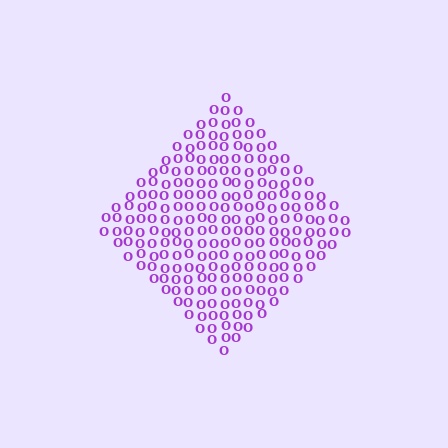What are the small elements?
The small elements are letter O's.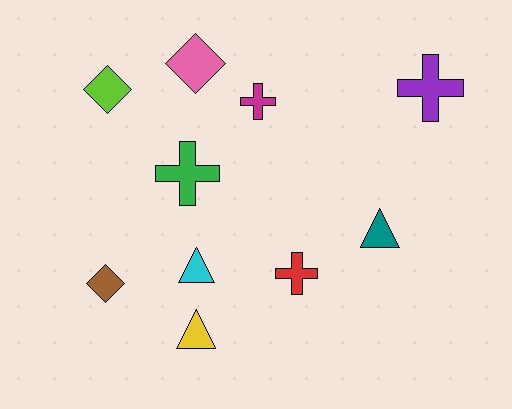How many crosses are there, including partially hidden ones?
There are 4 crosses.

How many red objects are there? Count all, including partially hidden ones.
There is 1 red object.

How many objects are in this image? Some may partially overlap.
There are 10 objects.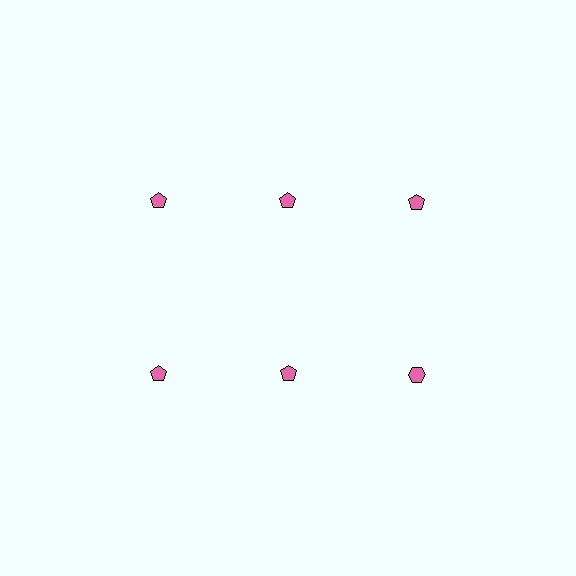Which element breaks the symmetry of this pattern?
The pink hexagon in the second row, center column breaks the symmetry. All other shapes are pink pentagons.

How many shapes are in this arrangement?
There are 6 shapes arranged in a grid pattern.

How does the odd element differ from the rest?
It has a different shape: hexagon instead of pentagon.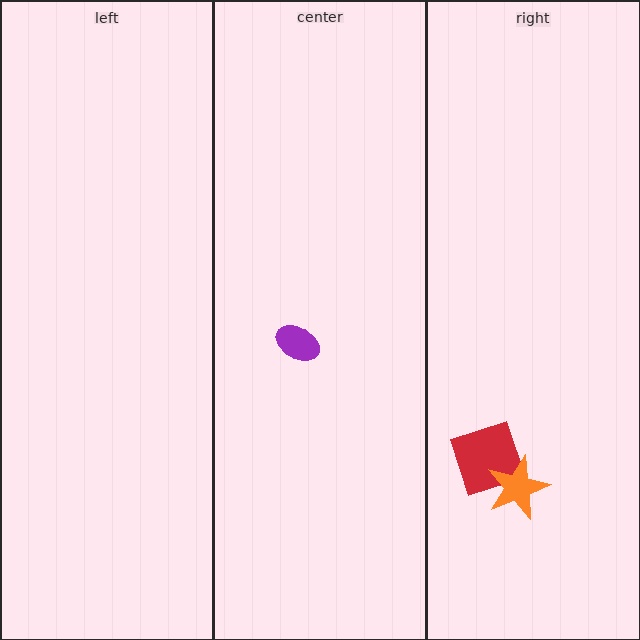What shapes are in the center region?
The purple ellipse.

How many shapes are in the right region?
2.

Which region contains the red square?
The right region.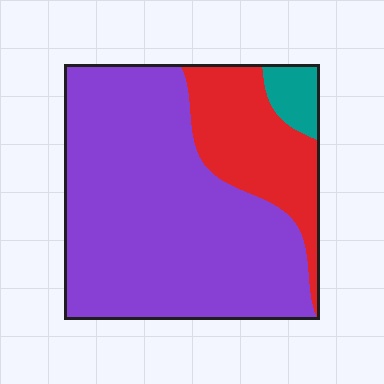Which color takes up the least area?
Teal, at roughly 5%.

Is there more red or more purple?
Purple.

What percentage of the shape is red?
Red covers roughly 25% of the shape.